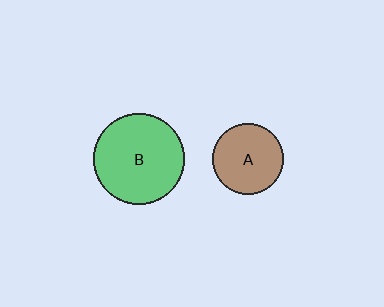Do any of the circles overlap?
No, none of the circles overlap.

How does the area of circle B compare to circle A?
Approximately 1.6 times.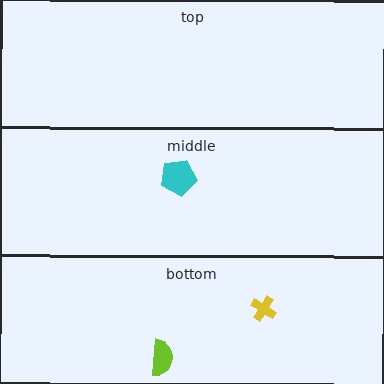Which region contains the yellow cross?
The bottom region.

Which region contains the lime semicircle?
The bottom region.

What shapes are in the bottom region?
The yellow cross, the lime semicircle.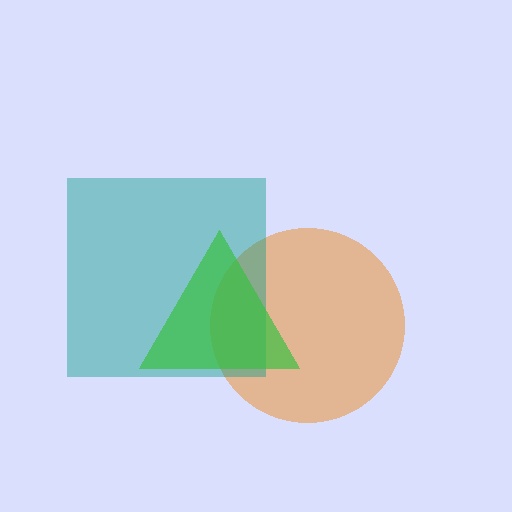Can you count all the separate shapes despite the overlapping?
Yes, there are 3 separate shapes.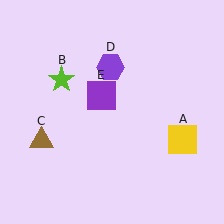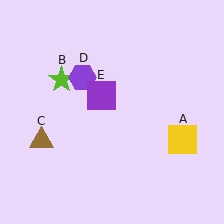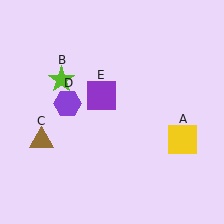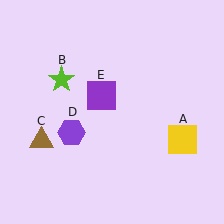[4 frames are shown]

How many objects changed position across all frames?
1 object changed position: purple hexagon (object D).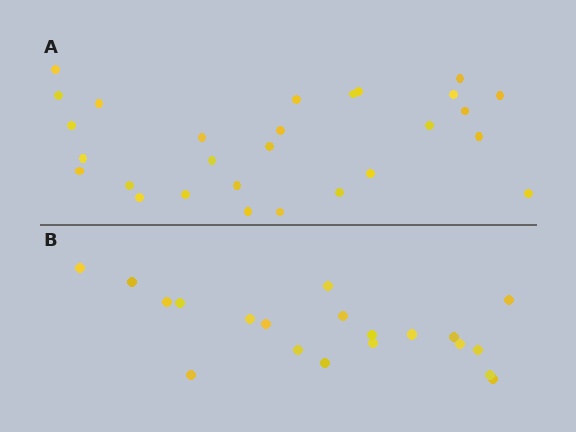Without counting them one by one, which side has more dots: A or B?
Region A (the top region) has more dots.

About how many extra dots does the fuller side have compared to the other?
Region A has roughly 8 or so more dots than region B.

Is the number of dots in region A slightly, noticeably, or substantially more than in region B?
Region A has noticeably more, but not dramatically so. The ratio is roughly 1.4 to 1.